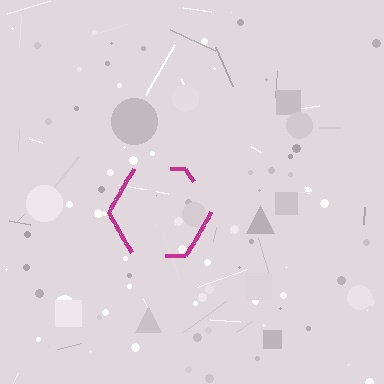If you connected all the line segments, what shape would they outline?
They would outline a hexagon.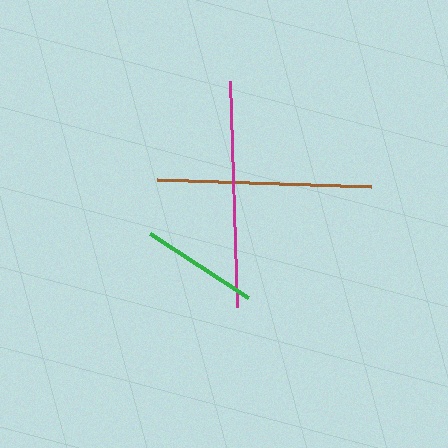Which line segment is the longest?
The magenta line is the longest at approximately 226 pixels.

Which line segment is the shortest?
The green line is the shortest at approximately 116 pixels.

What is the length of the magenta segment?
The magenta segment is approximately 226 pixels long.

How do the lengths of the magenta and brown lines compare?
The magenta and brown lines are approximately the same length.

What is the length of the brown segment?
The brown segment is approximately 214 pixels long.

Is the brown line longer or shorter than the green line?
The brown line is longer than the green line.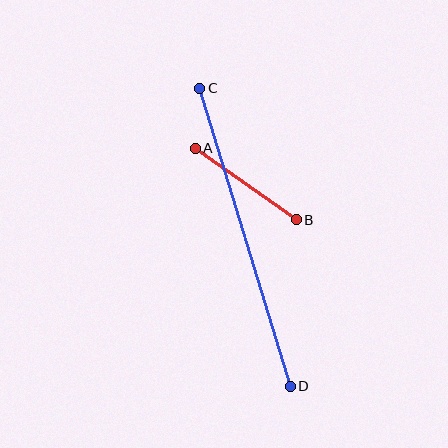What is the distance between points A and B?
The distance is approximately 123 pixels.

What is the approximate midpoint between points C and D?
The midpoint is at approximately (245, 237) pixels.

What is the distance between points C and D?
The distance is approximately 311 pixels.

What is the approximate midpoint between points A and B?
The midpoint is at approximately (246, 184) pixels.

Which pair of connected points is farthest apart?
Points C and D are farthest apart.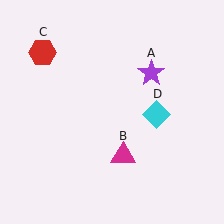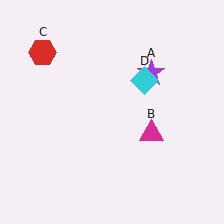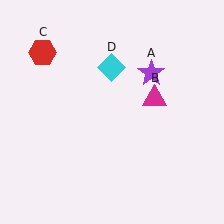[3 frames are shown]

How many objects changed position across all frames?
2 objects changed position: magenta triangle (object B), cyan diamond (object D).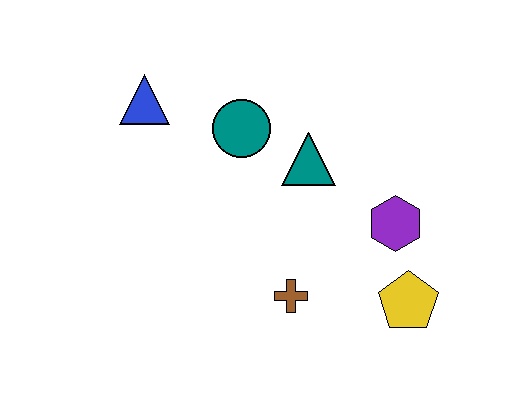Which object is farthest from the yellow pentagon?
The blue triangle is farthest from the yellow pentagon.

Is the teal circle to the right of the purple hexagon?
No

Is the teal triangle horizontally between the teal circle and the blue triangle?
No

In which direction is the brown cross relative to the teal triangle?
The brown cross is below the teal triangle.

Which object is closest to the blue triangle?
The teal circle is closest to the blue triangle.